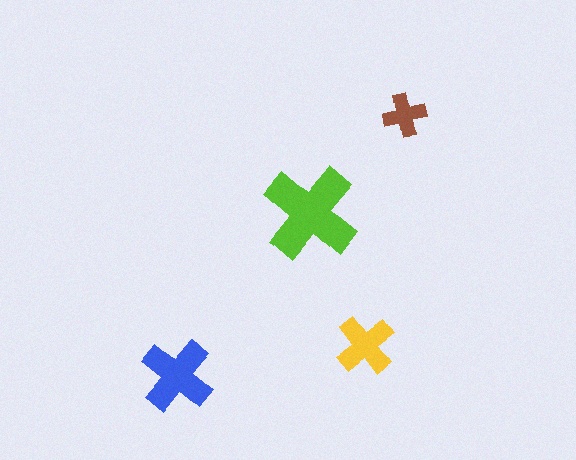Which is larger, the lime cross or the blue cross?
The lime one.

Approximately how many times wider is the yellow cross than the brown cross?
About 1.5 times wider.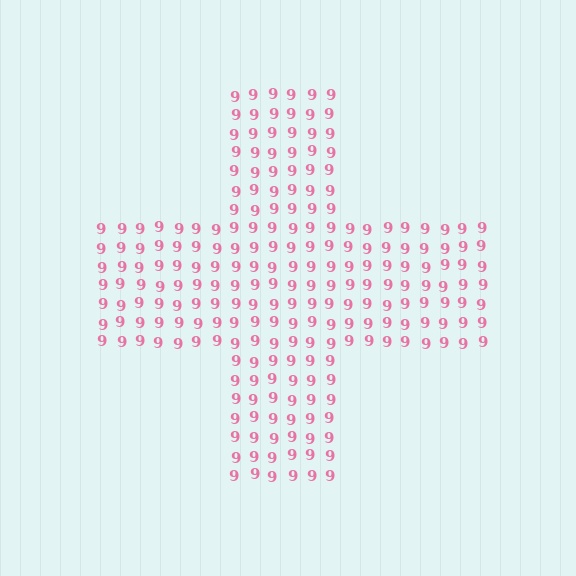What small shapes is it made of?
It is made of small digit 9's.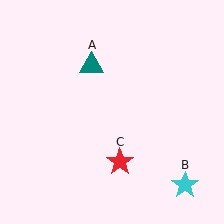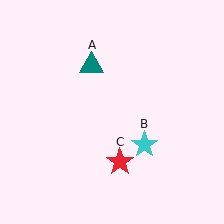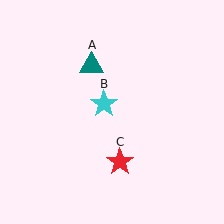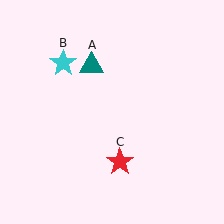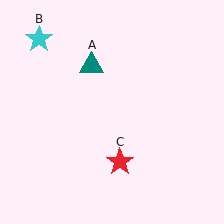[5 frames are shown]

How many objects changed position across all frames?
1 object changed position: cyan star (object B).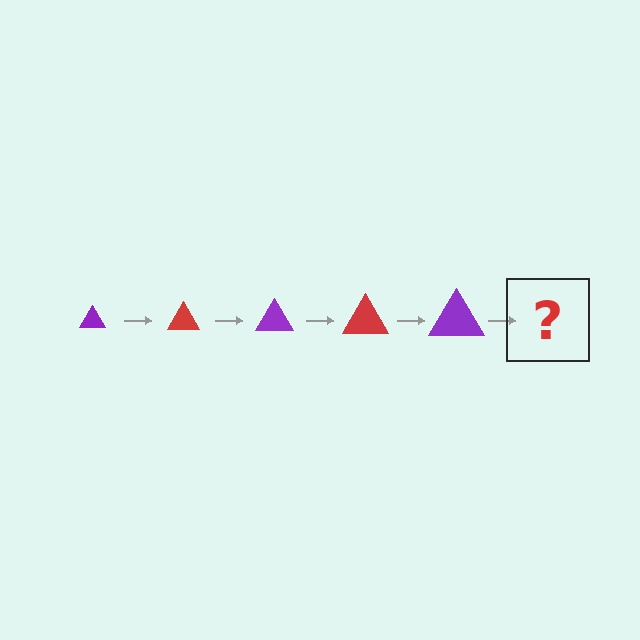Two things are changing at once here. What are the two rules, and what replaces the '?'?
The two rules are that the triangle grows larger each step and the color cycles through purple and red. The '?' should be a red triangle, larger than the previous one.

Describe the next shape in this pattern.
It should be a red triangle, larger than the previous one.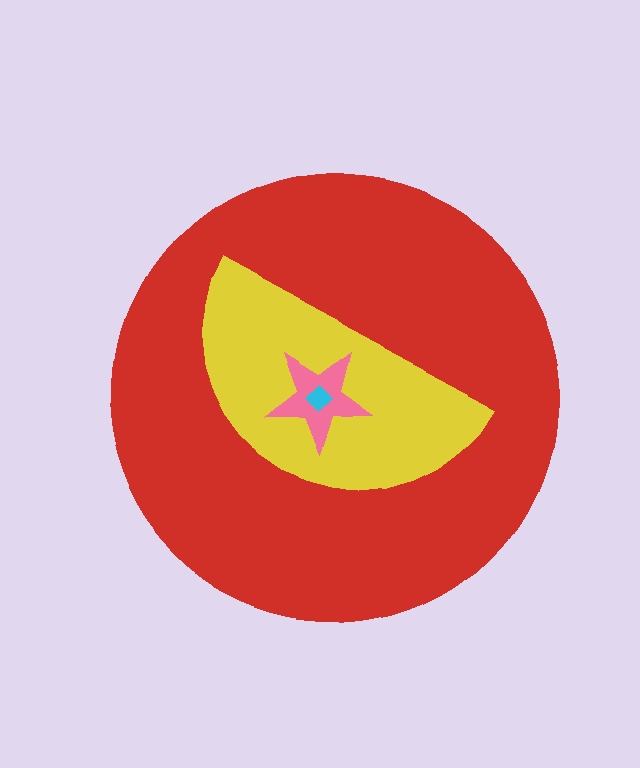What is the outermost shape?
The red circle.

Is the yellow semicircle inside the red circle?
Yes.